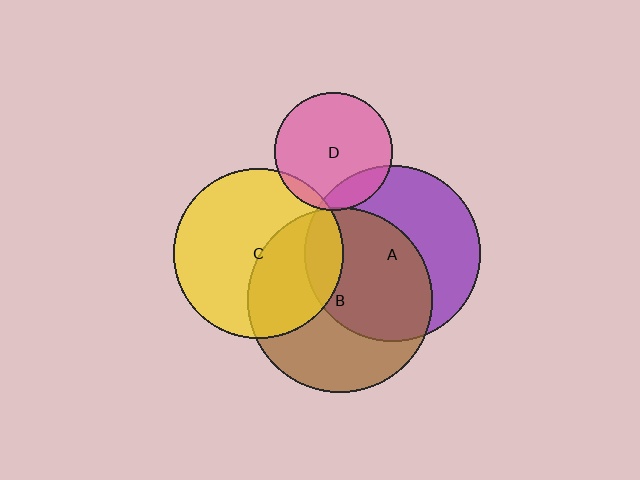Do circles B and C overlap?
Yes.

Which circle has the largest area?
Circle B (brown).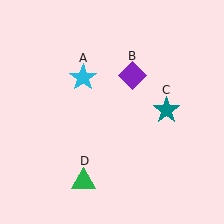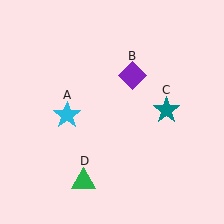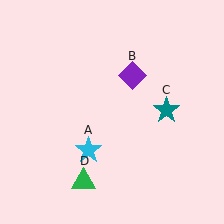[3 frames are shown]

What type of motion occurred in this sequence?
The cyan star (object A) rotated counterclockwise around the center of the scene.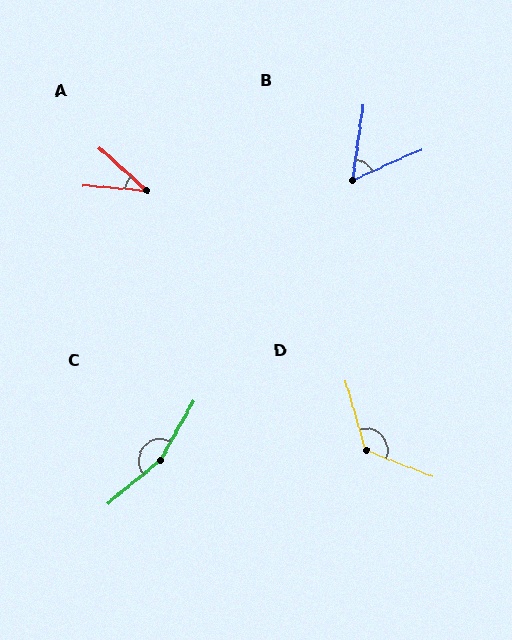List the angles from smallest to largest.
A (37°), B (58°), D (127°), C (159°).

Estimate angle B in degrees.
Approximately 58 degrees.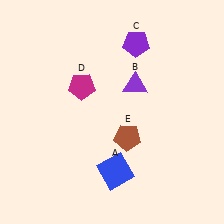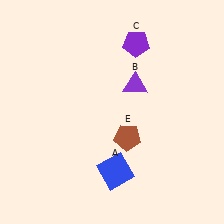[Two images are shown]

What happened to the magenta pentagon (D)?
The magenta pentagon (D) was removed in Image 2. It was in the top-left area of Image 1.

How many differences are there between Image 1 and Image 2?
There is 1 difference between the two images.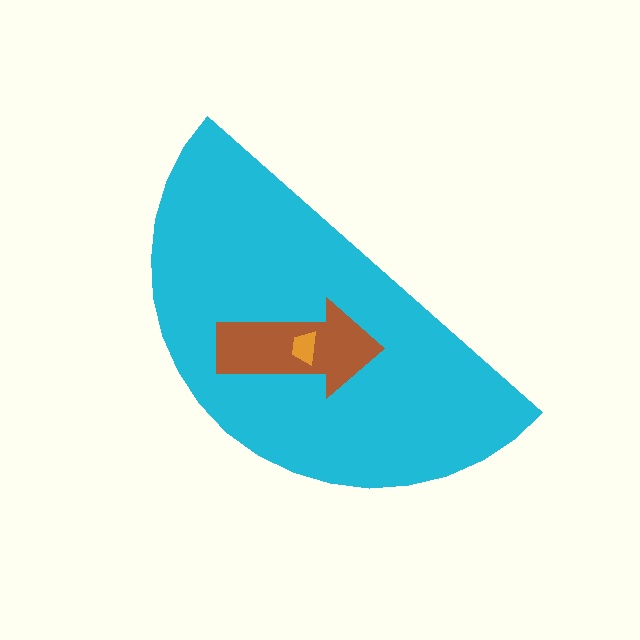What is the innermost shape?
The orange trapezoid.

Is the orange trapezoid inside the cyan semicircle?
Yes.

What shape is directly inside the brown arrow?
The orange trapezoid.